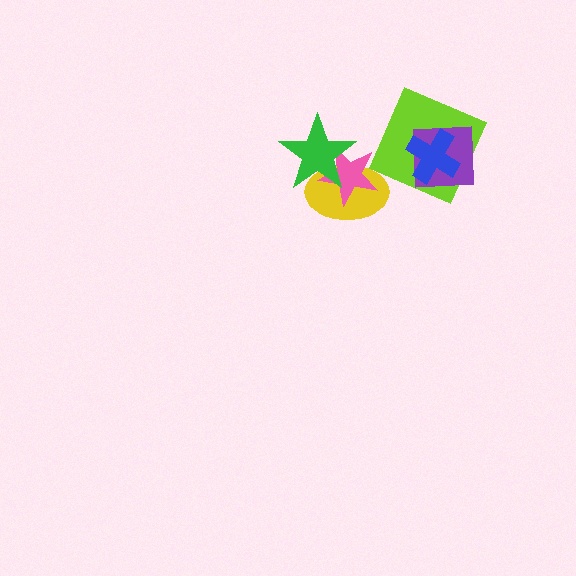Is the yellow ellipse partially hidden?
Yes, it is partially covered by another shape.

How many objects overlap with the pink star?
2 objects overlap with the pink star.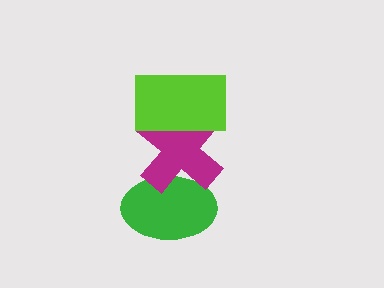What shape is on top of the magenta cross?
The lime rectangle is on top of the magenta cross.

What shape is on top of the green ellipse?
The magenta cross is on top of the green ellipse.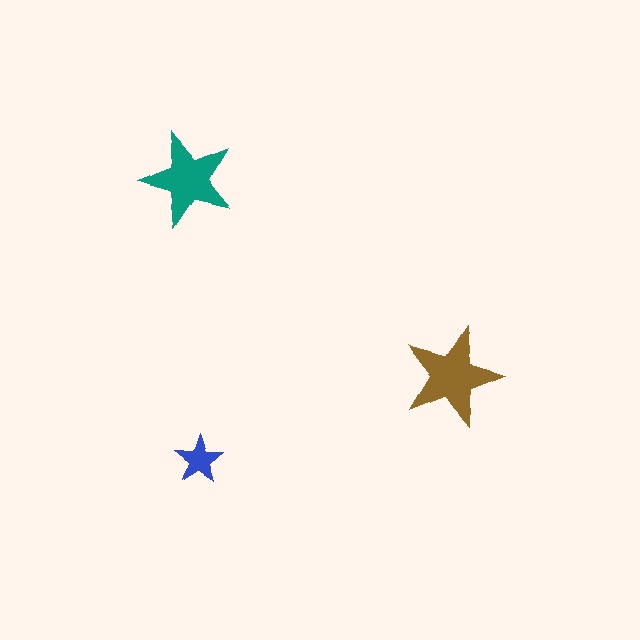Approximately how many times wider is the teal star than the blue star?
About 2 times wider.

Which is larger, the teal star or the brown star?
The brown one.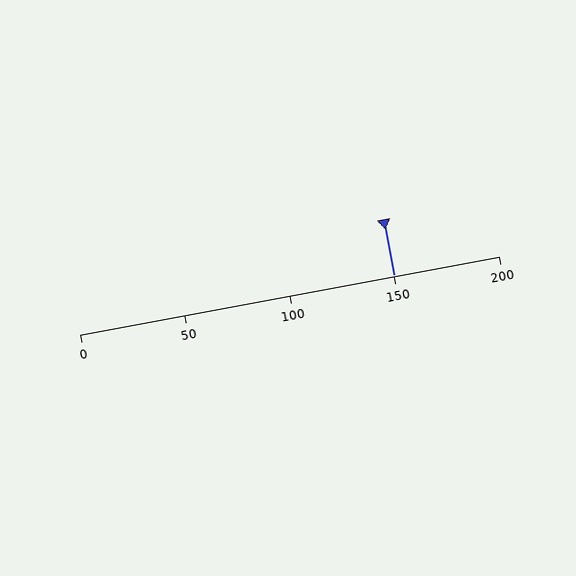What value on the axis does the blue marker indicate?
The marker indicates approximately 150.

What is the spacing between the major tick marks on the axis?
The major ticks are spaced 50 apart.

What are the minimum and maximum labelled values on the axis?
The axis runs from 0 to 200.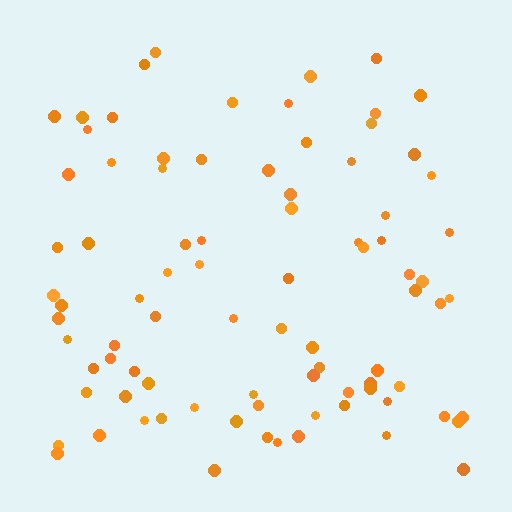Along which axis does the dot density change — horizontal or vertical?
Vertical.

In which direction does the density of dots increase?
From top to bottom, with the bottom side densest.